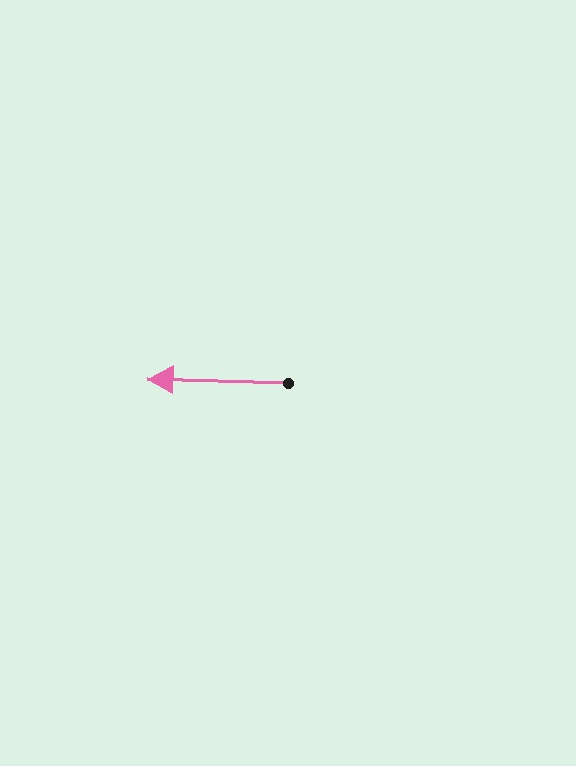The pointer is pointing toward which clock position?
Roughly 9 o'clock.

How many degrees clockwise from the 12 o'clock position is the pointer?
Approximately 272 degrees.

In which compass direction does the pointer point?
West.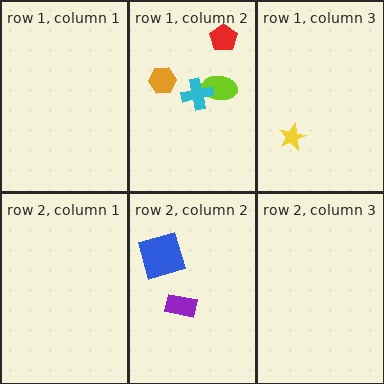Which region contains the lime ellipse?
The row 1, column 2 region.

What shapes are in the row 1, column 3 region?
The yellow star.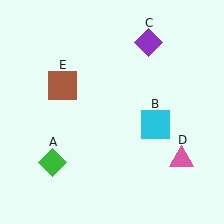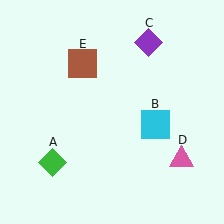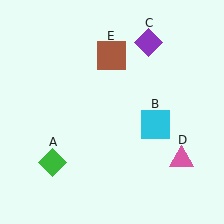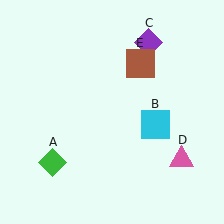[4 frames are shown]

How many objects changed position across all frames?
1 object changed position: brown square (object E).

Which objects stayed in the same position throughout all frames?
Green diamond (object A) and cyan square (object B) and purple diamond (object C) and pink triangle (object D) remained stationary.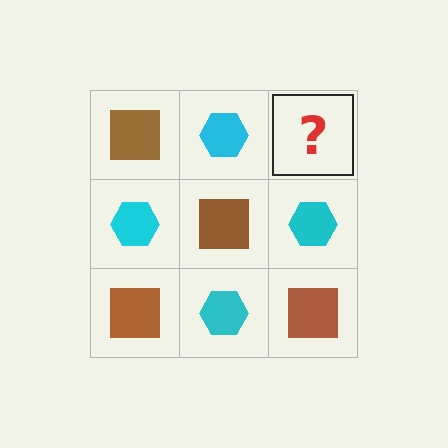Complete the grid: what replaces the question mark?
The question mark should be replaced with a brown square.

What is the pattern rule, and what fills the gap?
The rule is that it alternates brown square and cyan hexagon in a checkerboard pattern. The gap should be filled with a brown square.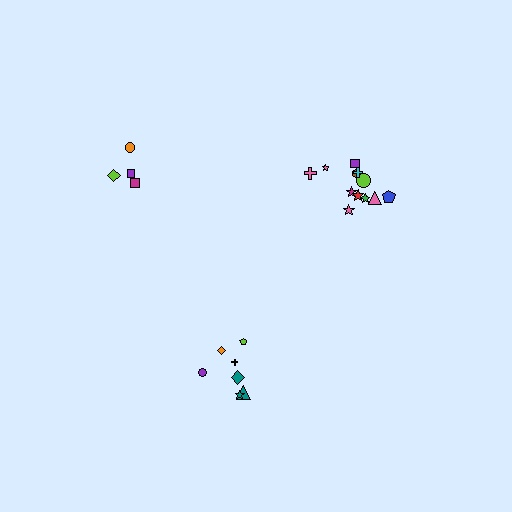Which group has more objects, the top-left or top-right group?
The top-right group.